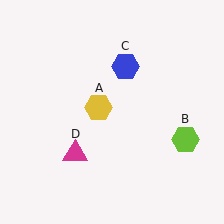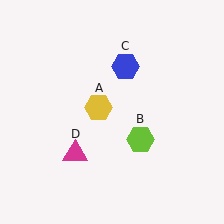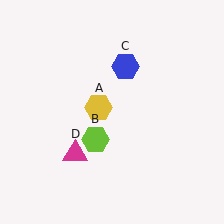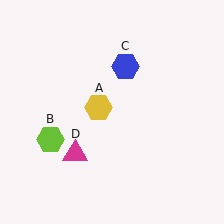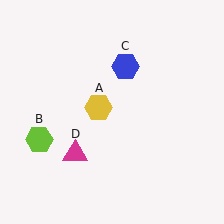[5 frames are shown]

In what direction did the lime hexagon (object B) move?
The lime hexagon (object B) moved left.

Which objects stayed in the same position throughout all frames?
Yellow hexagon (object A) and blue hexagon (object C) and magenta triangle (object D) remained stationary.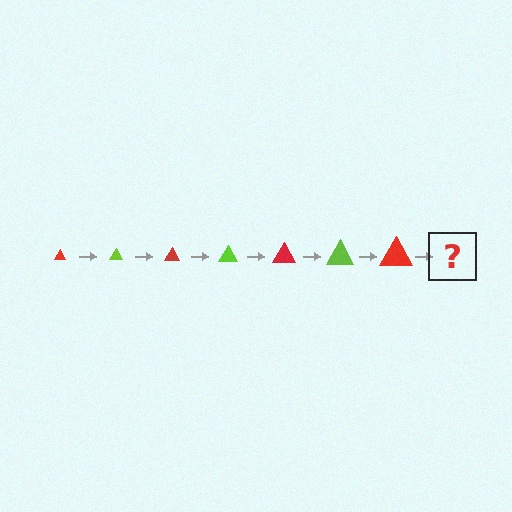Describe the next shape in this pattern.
It should be a lime triangle, larger than the previous one.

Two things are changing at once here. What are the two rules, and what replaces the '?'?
The two rules are that the triangle grows larger each step and the color cycles through red and lime. The '?' should be a lime triangle, larger than the previous one.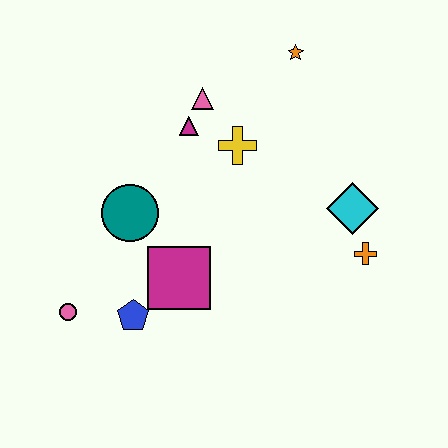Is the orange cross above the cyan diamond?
No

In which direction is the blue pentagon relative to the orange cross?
The blue pentagon is to the left of the orange cross.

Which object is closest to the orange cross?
The cyan diamond is closest to the orange cross.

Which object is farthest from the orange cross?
The pink circle is farthest from the orange cross.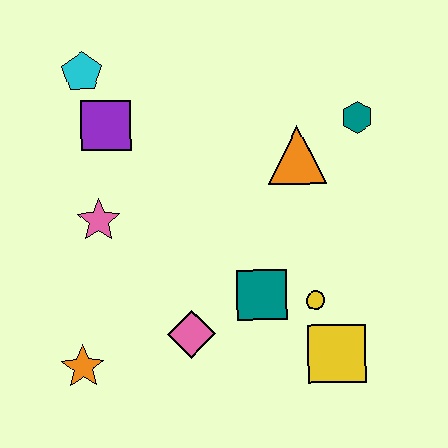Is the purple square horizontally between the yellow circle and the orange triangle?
No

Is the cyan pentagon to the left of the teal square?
Yes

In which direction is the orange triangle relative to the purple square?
The orange triangle is to the right of the purple square.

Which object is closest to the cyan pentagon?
The purple square is closest to the cyan pentagon.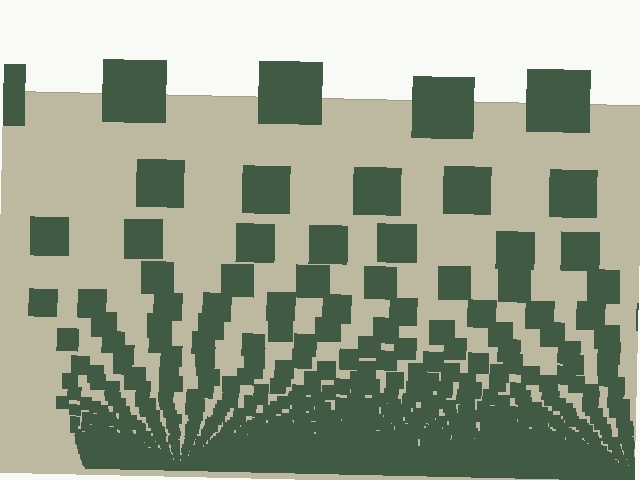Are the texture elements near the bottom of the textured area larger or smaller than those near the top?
Smaller. The gradient is inverted — elements near the bottom are smaller and denser.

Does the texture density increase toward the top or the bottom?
Density increases toward the bottom.